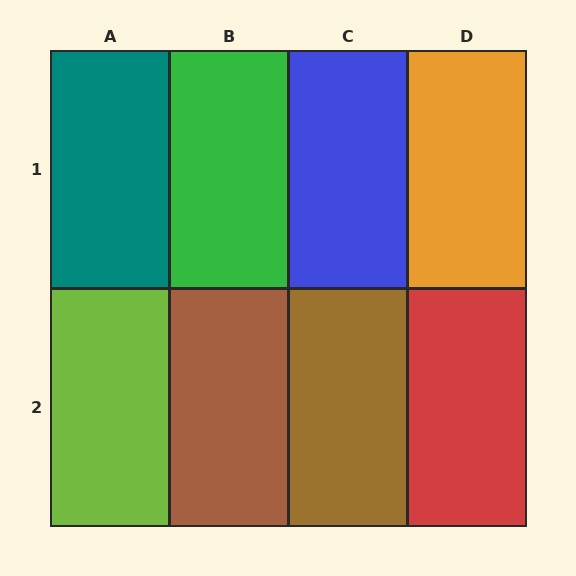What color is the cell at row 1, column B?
Green.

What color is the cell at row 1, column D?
Orange.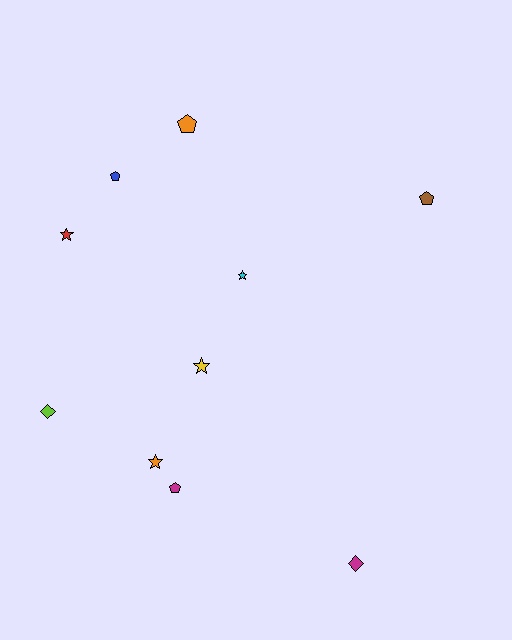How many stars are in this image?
There are 4 stars.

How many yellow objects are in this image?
There is 1 yellow object.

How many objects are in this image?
There are 10 objects.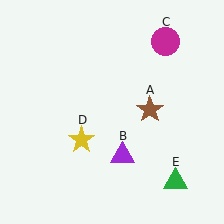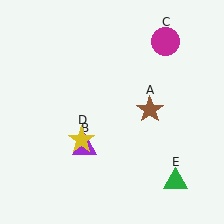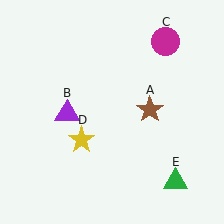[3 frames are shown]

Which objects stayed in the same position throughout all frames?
Brown star (object A) and magenta circle (object C) and yellow star (object D) and green triangle (object E) remained stationary.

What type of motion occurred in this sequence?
The purple triangle (object B) rotated clockwise around the center of the scene.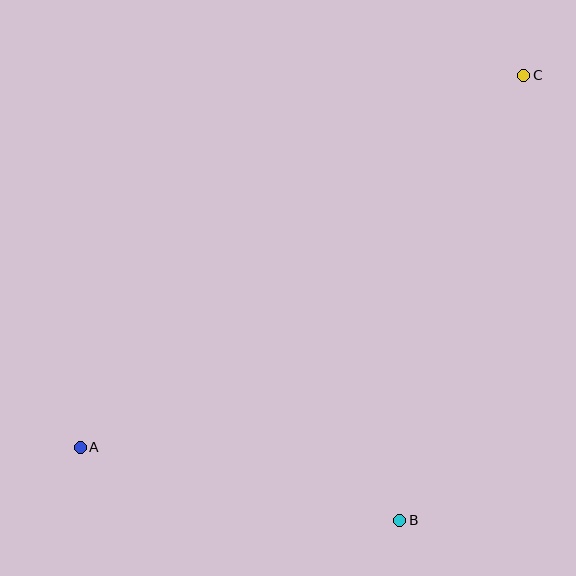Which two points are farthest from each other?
Points A and C are farthest from each other.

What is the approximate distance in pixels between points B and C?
The distance between B and C is approximately 462 pixels.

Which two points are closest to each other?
Points A and B are closest to each other.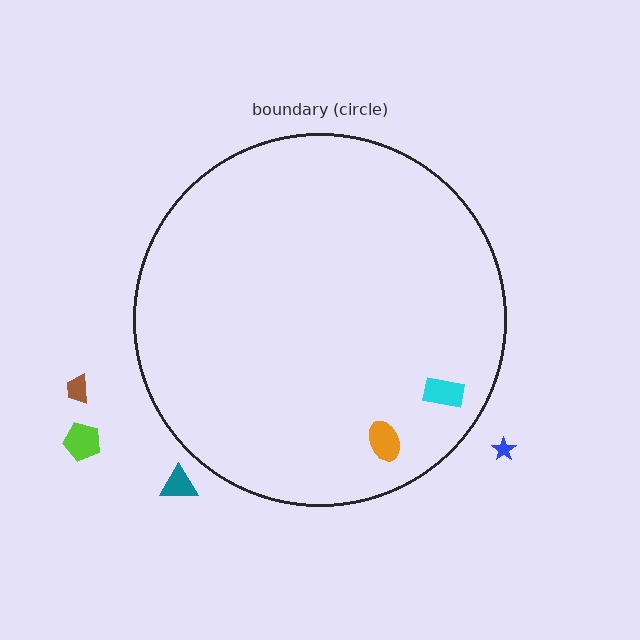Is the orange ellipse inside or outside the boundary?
Inside.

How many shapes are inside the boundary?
2 inside, 4 outside.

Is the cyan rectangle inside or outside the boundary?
Inside.